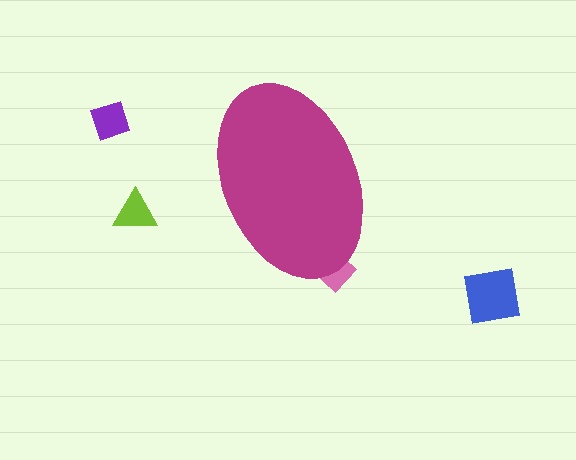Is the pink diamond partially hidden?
Yes, the pink diamond is partially hidden behind the magenta ellipse.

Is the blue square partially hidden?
No, the blue square is fully visible.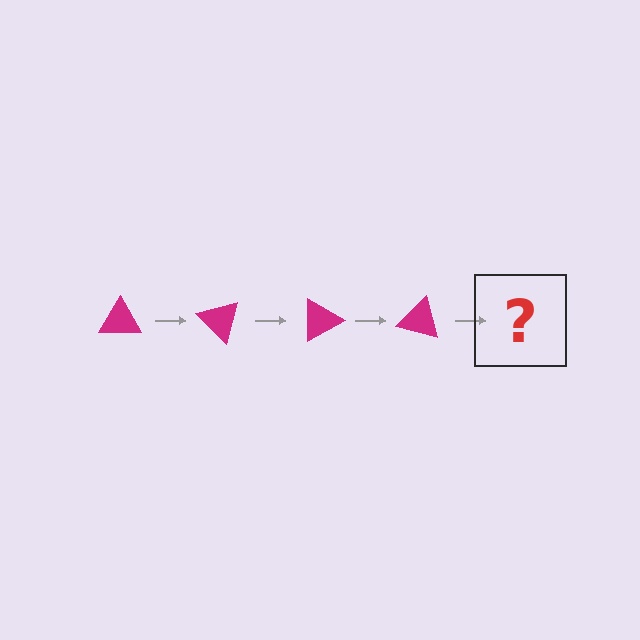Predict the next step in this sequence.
The next step is a magenta triangle rotated 180 degrees.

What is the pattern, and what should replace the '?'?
The pattern is that the triangle rotates 45 degrees each step. The '?' should be a magenta triangle rotated 180 degrees.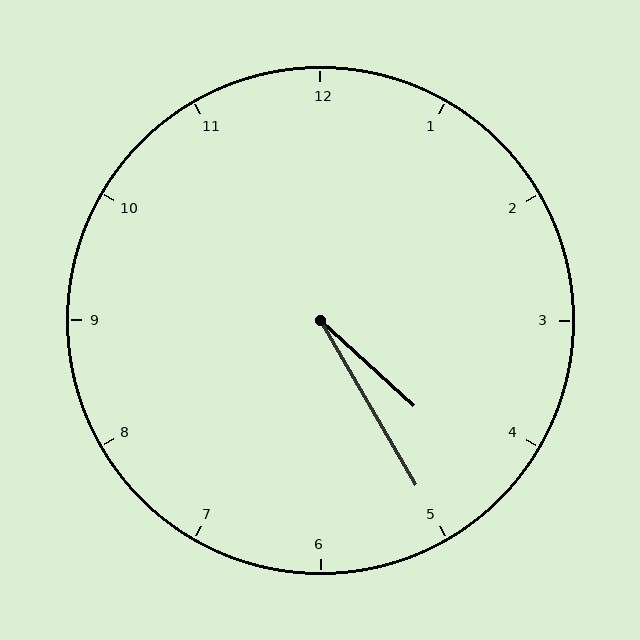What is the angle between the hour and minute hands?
Approximately 18 degrees.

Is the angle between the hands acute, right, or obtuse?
It is acute.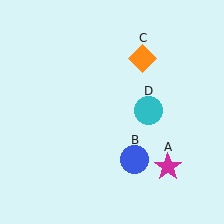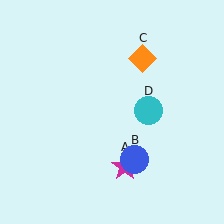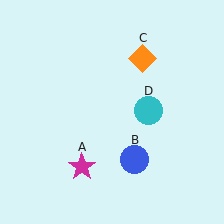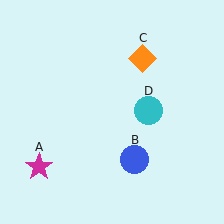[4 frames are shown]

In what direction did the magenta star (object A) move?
The magenta star (object A) moved left.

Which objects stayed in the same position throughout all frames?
Blue circle (object B) and orange diamond (object C) and cyan circle (object D) remained stationary.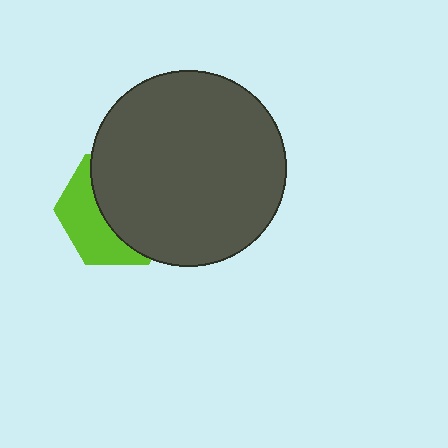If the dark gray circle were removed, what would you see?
You would see the complete lime hexagon.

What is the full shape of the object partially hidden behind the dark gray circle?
The partially hidden object is a lime hexagon.